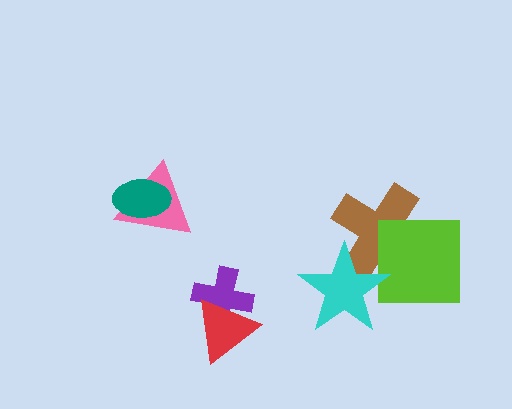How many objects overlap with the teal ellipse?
1 object overlaps with the teal ellipse.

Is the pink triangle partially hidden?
Yes, it is partially covered by another shape.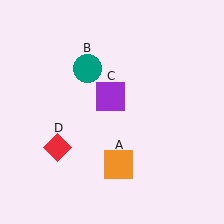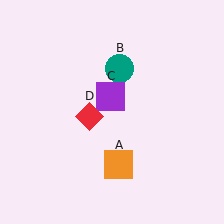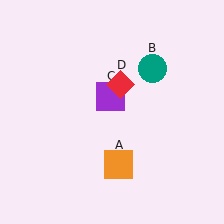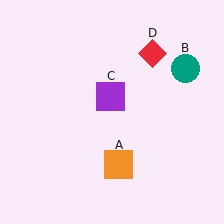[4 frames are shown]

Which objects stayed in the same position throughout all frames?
Orange square (object A) and purple square (object C) remained stationary.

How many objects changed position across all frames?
2 objects changed position: teal circle (object B), red diamond (object D).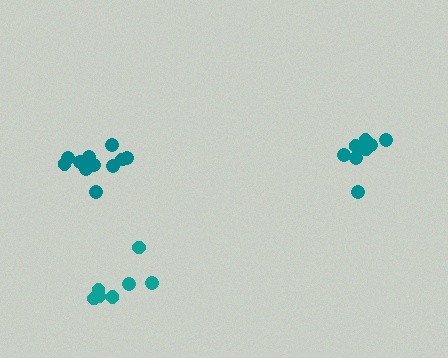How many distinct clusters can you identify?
There are 3 distinct clusters.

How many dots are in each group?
Group 1: 12 dots, Group 2: 7 dots, Group 3: 8 dots (27 total).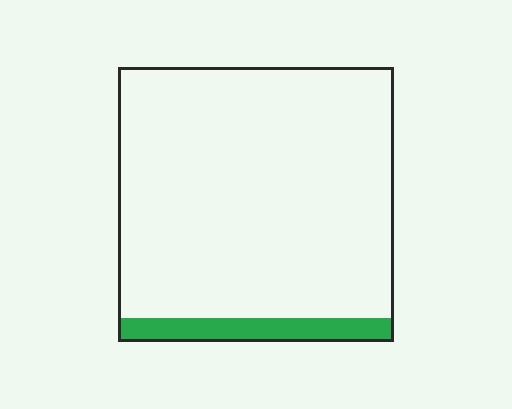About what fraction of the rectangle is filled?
About one tenth (1/10).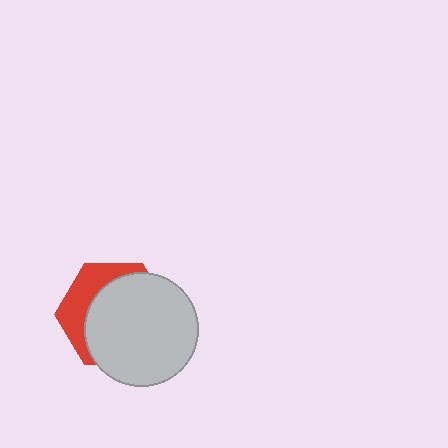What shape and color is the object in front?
The object in front is a light gray circle.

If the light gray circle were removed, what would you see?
You would see the complete red hexagon.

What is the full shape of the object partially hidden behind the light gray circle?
The partially hidden object is a red hexagon.